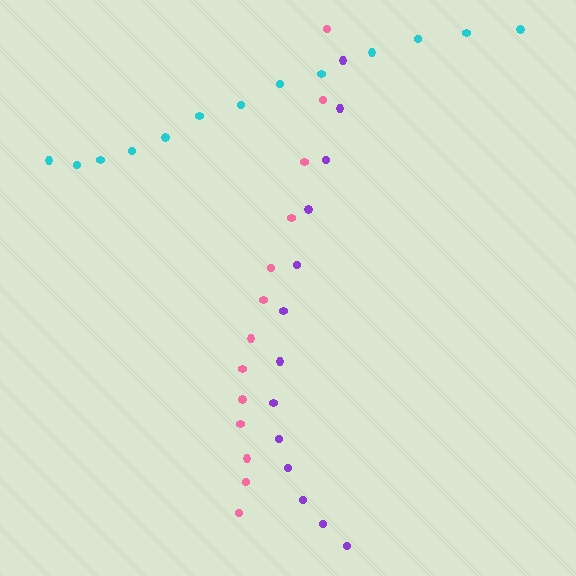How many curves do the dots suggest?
There are 3 distinct paths.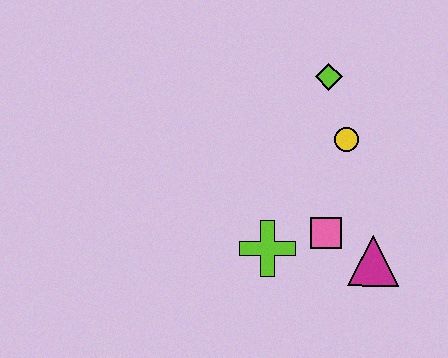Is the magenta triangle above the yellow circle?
No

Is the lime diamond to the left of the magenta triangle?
Yes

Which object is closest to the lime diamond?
The yellow circle is closest to the lime diamond.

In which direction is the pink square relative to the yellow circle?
The pink square is below the yellow circle.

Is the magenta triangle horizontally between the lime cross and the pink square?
No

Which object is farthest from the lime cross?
The lime diamond is farthest from the lime cross.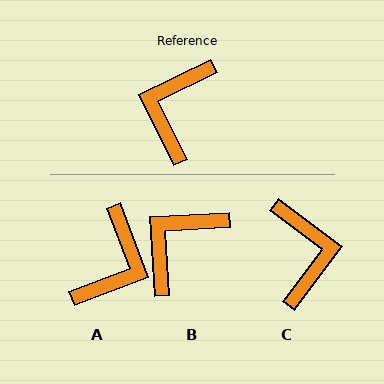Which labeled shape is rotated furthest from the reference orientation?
A, about 175 degrees away.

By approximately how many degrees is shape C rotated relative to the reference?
Approximately 153 degrees clockwise.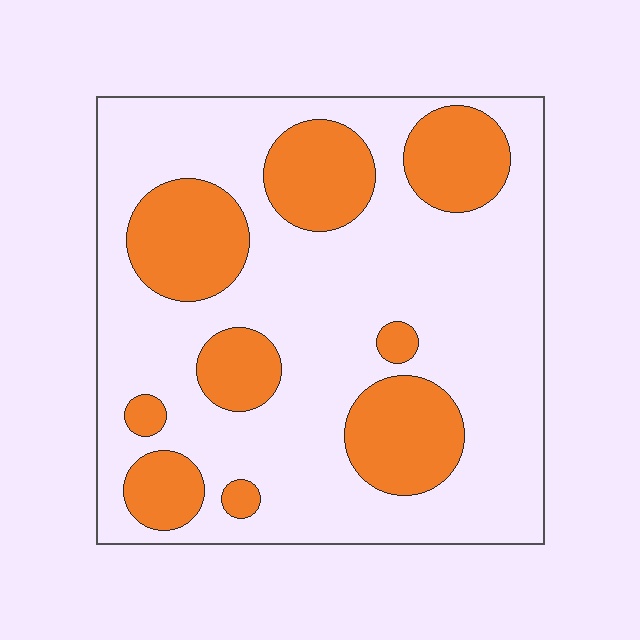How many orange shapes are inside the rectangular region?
9.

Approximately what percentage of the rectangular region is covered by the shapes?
Approximately 30%.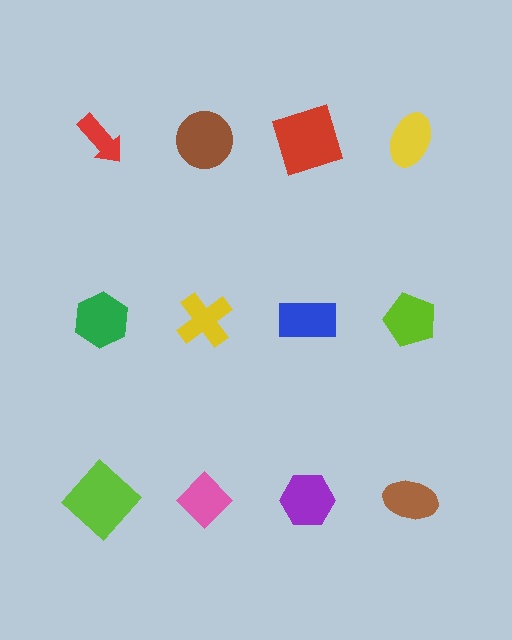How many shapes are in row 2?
4 shapes.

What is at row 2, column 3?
A blue rectangle.